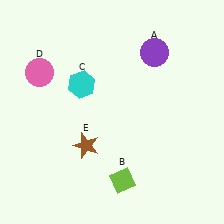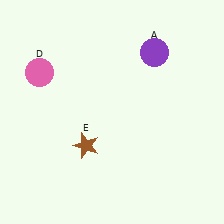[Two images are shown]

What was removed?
The lime diamond (B), the cyan hexagon (C) were removed in Image 2.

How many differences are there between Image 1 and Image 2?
There are 2 differences between the two images.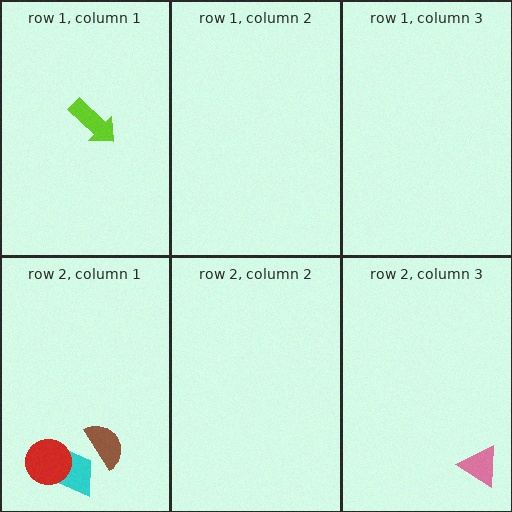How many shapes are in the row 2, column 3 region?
1.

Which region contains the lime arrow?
The row 1, column 1 region.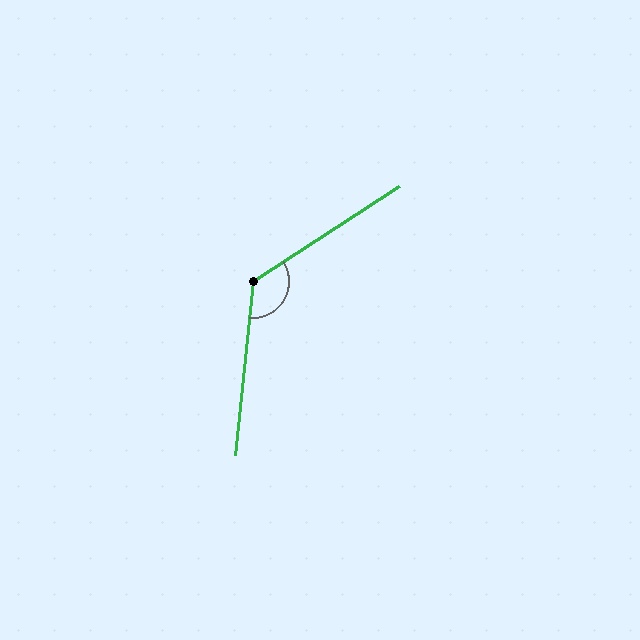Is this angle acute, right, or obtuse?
It is obtuse.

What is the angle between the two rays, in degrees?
Approximately 129 degrees.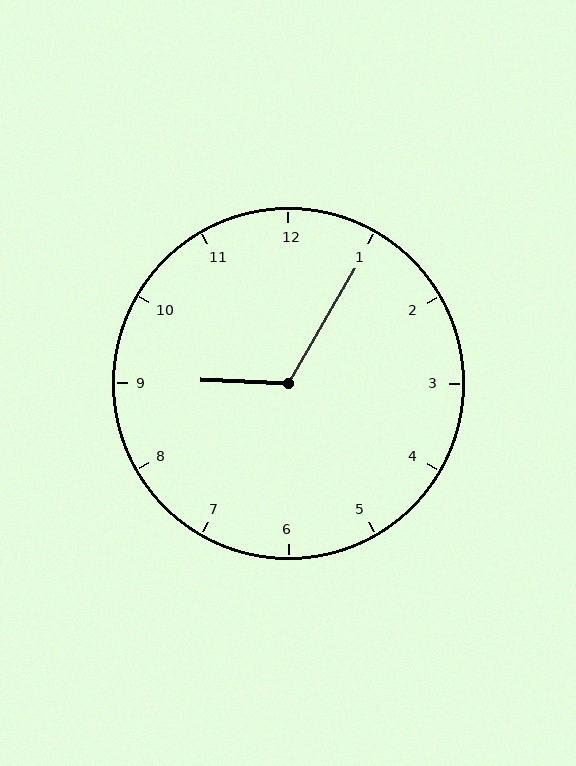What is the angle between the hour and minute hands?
Approximately 118 degrees.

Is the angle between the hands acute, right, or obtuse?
It is obtuse.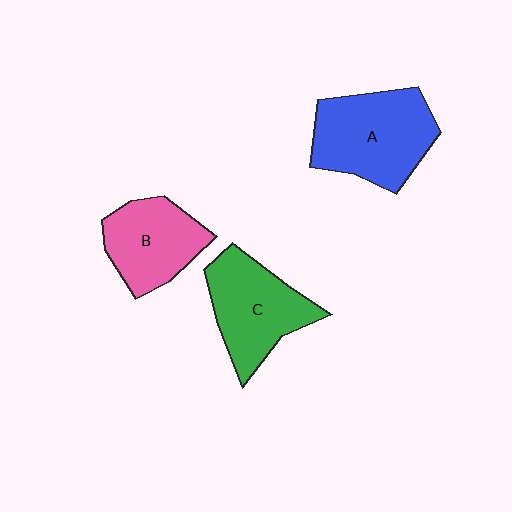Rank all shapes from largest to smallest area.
From largest to smallest: A (blue), C (green), B (pink).